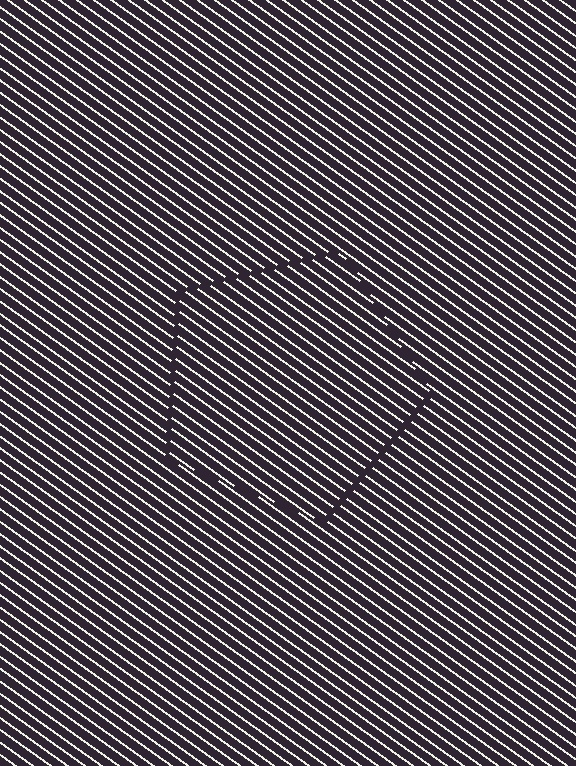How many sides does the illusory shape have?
5 sides — the line-ends trace a pentagon.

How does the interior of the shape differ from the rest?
The interior of the shape contains the same grating, shifted by half a period — the contour is defined by the phase discontinuity where line-ends from the inner and outer gratings abut.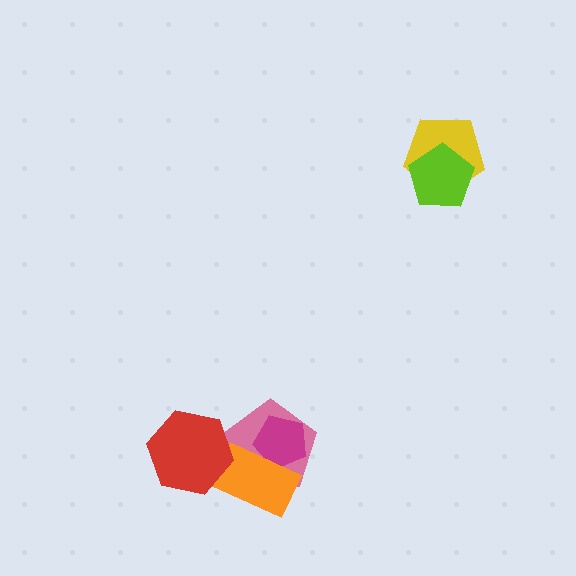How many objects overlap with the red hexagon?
2 objects overlap with the red hexagon.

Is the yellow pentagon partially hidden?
Yes, it is partially covered by another shape.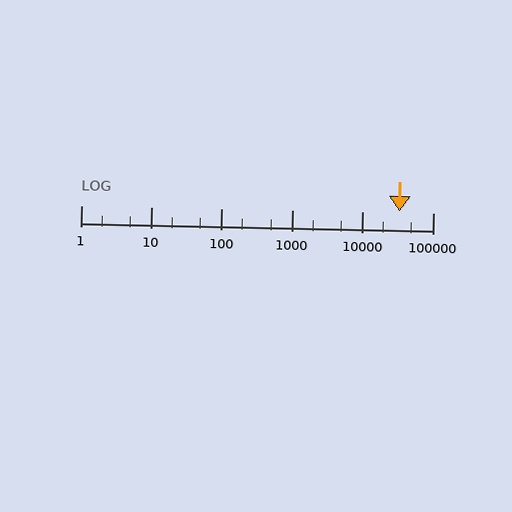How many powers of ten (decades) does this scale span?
The scale spans 5 decades, from 1 to 100000.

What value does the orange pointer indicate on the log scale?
The pointer indicates approximately 33000.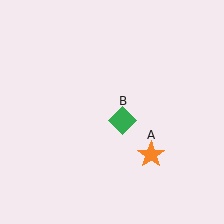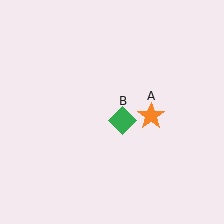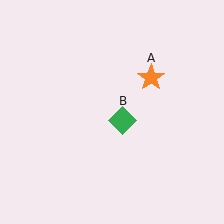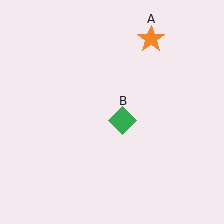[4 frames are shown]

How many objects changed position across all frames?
1 object changed position: orange star (object A).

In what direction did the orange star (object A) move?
The orange star (object A) moved up.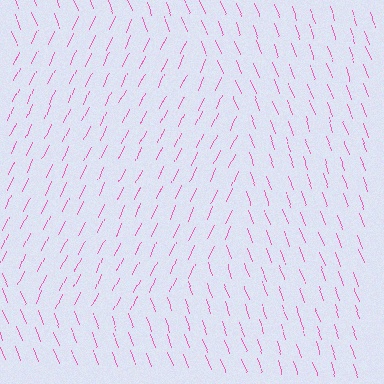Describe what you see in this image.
The image is filled with small pink line segments. A circle region in the image has lines oriented differently from the surrounding lines, creating a visible texture boundary.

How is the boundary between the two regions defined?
The boundary is defined purely by a change in line orientation (approximately 45 degrees difference). All lines are the same color and thickness.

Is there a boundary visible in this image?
Yes, there is a texture boundary formed by a change in line orientation.